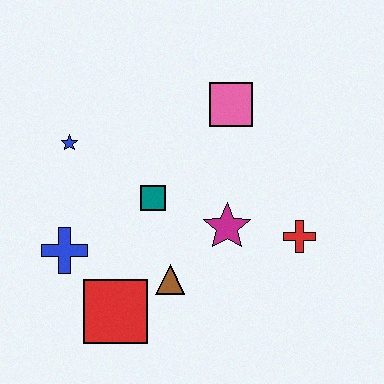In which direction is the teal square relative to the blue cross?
The teal square is to the right of the blue cross.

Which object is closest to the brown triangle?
The red square is closest to the brown triangle.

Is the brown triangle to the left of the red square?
No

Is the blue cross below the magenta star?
Yes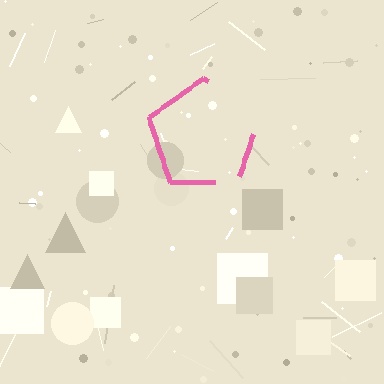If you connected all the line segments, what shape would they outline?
They would outline a pentagon.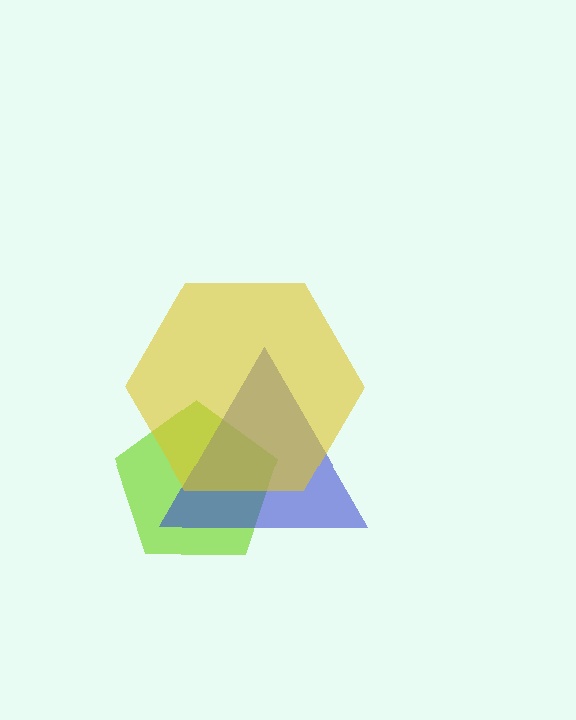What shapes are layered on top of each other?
The layered shapes are: a lime pentagon, a blue triangle, a yellow hexagon.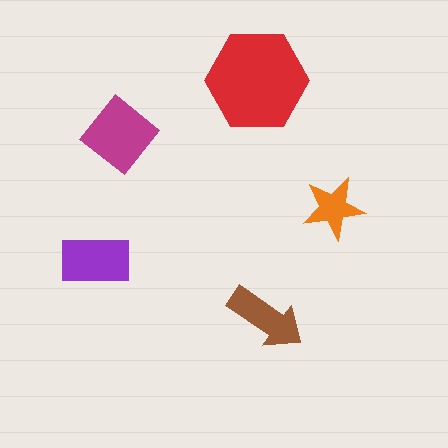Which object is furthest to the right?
The orange star is rightmost.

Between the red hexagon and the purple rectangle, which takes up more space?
The red hexagon.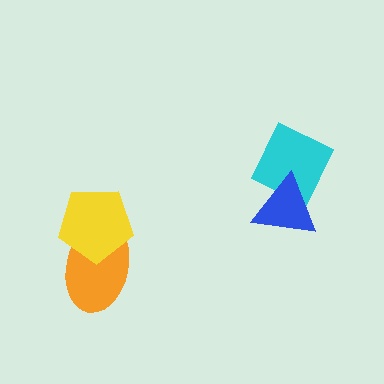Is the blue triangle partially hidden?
No, no other shape covers it.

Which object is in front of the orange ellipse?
The yellow pentagon is in front of the orange ellipse.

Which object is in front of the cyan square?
The blue triangle is in front of the cyan square.